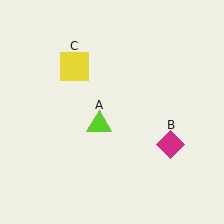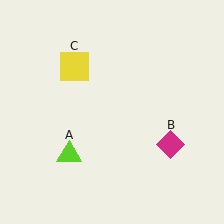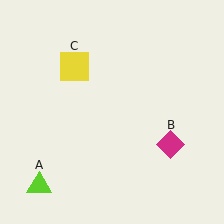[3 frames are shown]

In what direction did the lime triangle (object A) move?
The lime triangle (object A) moved down and to the left.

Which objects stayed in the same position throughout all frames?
Magenta diamond (object B) and yellow square (object C) remained stationary.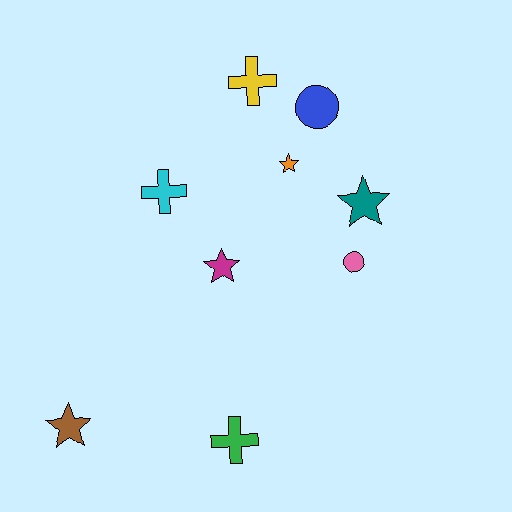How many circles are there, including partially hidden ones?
There are 2 circles.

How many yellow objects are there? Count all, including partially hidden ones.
There is 1 yellow object.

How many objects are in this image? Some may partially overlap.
There are 9 objects.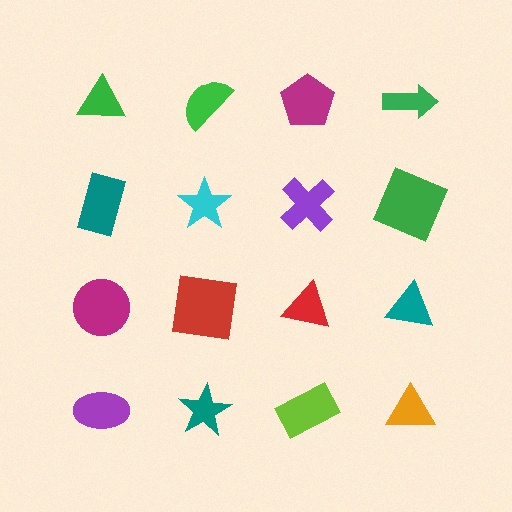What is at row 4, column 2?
A teal star.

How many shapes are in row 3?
4 shapes.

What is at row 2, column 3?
A purple cross.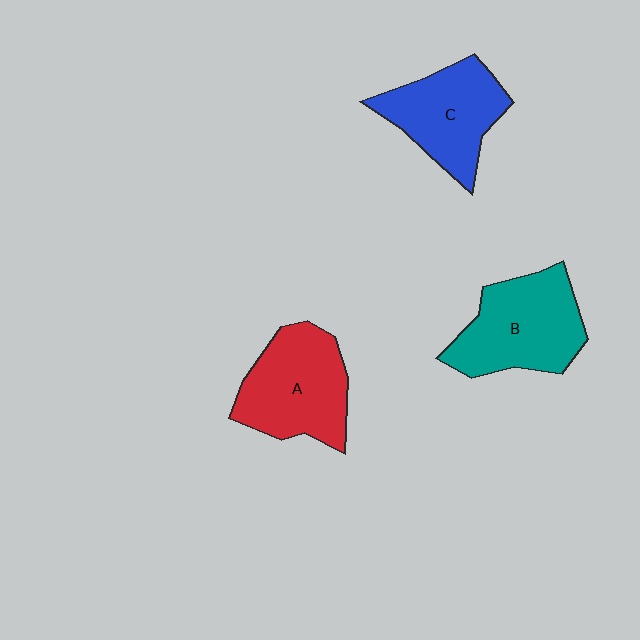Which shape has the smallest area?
Shape C (blue).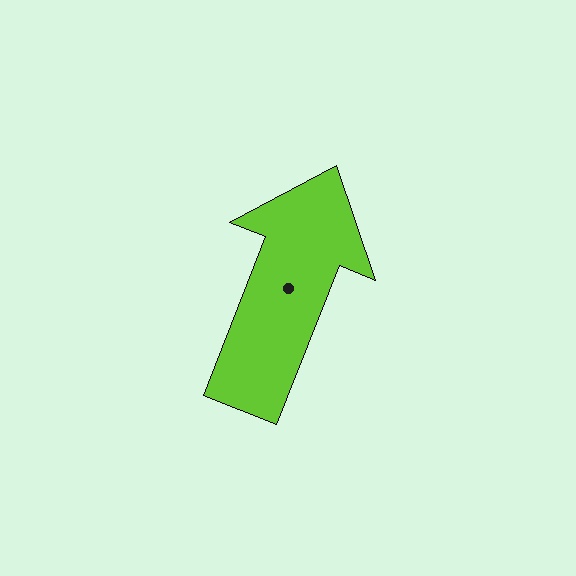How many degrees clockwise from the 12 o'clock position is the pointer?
Approximately 22 degrees.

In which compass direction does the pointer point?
North.